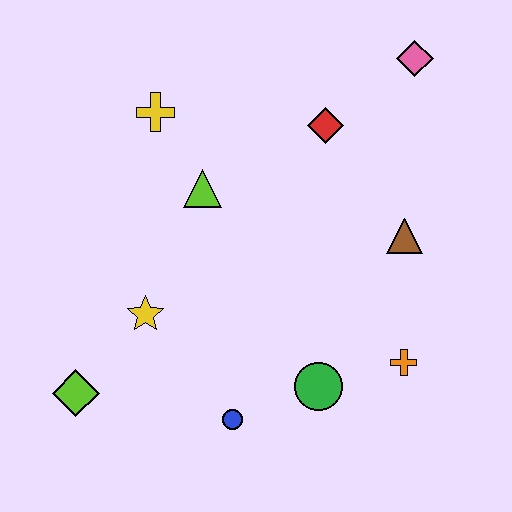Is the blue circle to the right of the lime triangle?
Yes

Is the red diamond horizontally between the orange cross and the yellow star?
Yes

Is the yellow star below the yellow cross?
Yes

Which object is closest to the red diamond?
The pink diamond is closest to the red diamond.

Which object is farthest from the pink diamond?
The lime diamond is farthest from the pink diamond.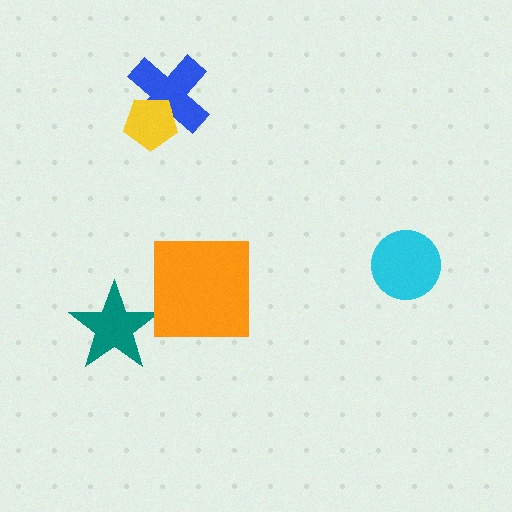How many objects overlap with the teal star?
0 objects overlap with the teal star.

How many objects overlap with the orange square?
0 objects overlap with the orange square.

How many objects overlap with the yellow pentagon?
1 object overlaps with the yellow pentagon.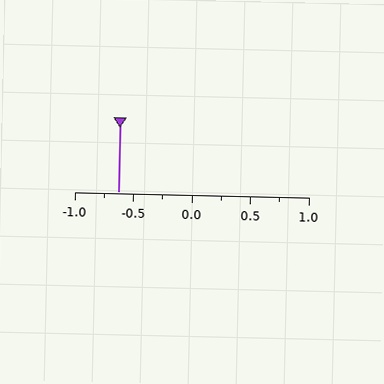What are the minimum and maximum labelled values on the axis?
The axis runs from -1.0 to 1.0.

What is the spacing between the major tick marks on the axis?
The major ticks are spaced 0.5 apart.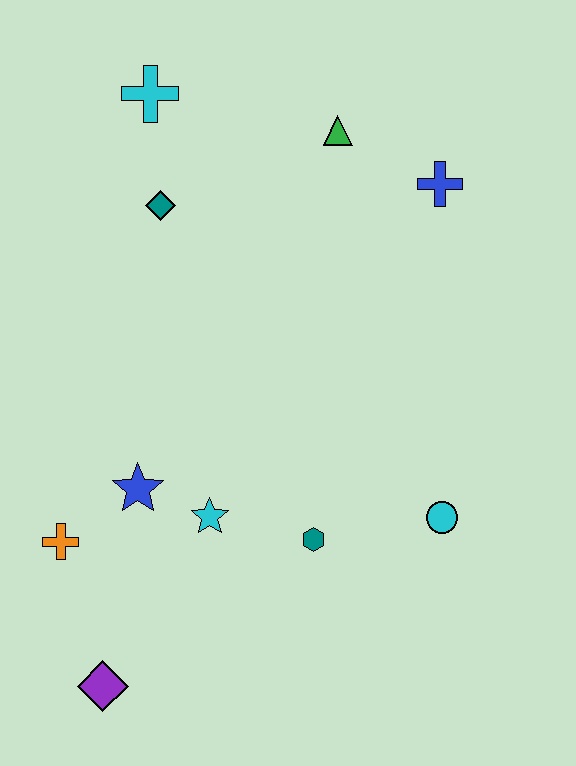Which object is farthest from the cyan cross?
The purple diamond is farthest from the cyan cross.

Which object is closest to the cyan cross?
The teal diamond is closest to the cyan cross.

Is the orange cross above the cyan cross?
No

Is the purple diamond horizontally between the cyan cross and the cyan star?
No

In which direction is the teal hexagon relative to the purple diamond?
The teal hexagon is to the right of the purple diamond.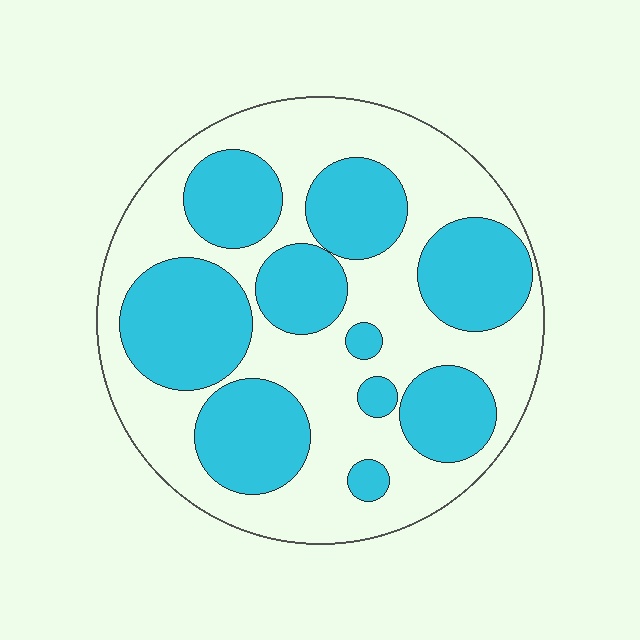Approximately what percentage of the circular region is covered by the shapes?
Approximately 45%.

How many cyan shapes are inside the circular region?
10.